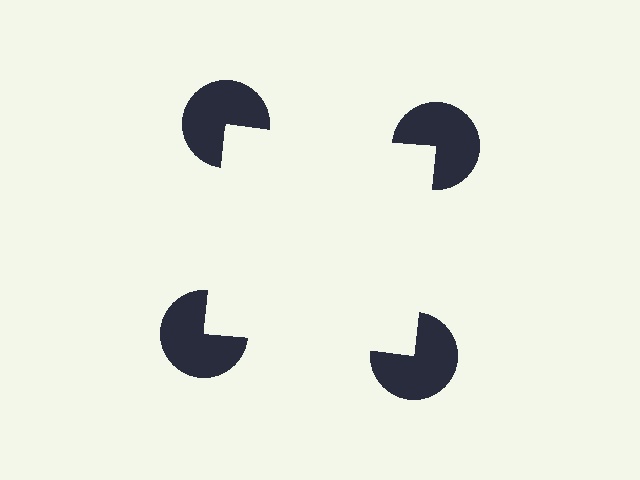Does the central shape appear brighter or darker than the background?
It typically appears slightly brighter than the background, even though no actual brightness change is drawn.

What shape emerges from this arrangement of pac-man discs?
An illusory square — its edges are inferred from the aligned wedge cuts in the pac-man discs, not physically drawn.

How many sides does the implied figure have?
4 sides.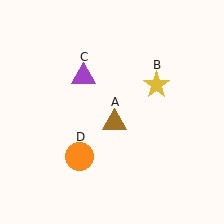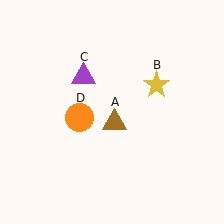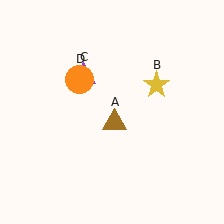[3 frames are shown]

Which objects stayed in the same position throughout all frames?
Brown triangle (object A) and yellow star (object B) and purple triangle (object C) remained stationary.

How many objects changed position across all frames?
1 object changed position: orange circle (object D).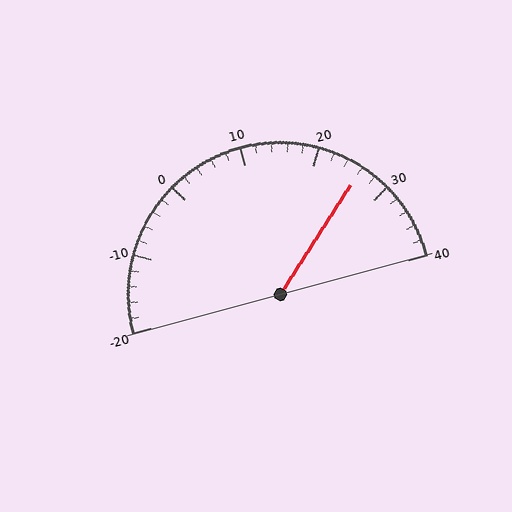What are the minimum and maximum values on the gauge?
The gauge ranges from -20 to 40.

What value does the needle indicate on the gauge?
The needle indicates approximately 26.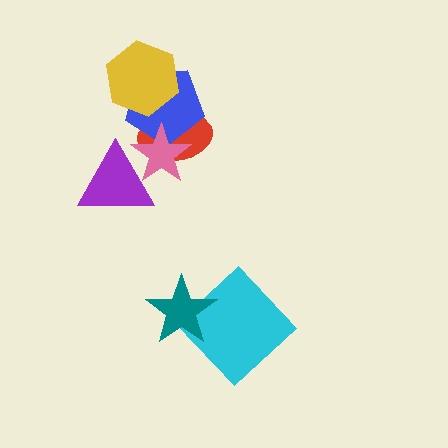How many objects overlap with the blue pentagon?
3 objects overlap with the blue pentagon.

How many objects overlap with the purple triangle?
1 object overlaps with the purple triangle.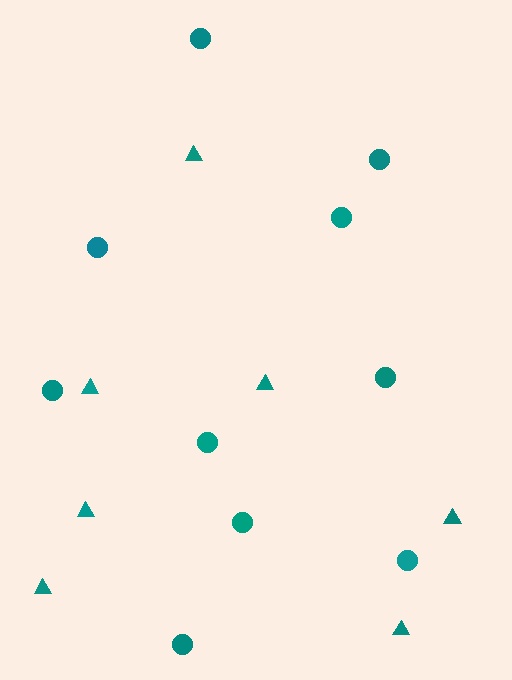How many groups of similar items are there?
There are 2 groups: one group of circles (10) and one group of triangles (7).